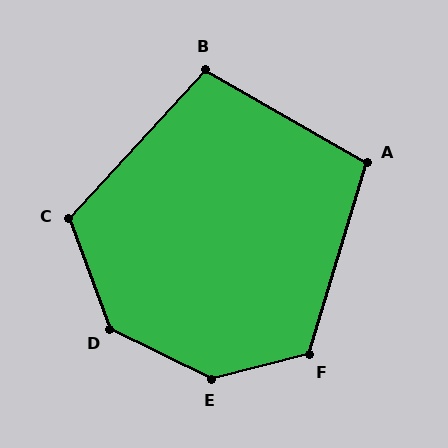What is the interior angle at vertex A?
Approximately 103 degrees (obtuse).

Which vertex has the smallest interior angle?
B, at approximately 103 degrees.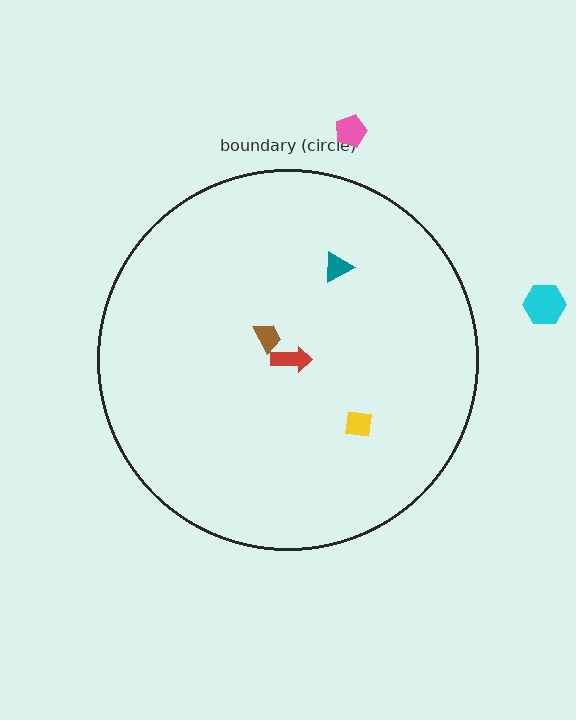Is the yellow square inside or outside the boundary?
Inside.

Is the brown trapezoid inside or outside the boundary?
Inside.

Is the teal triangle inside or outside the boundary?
Inside.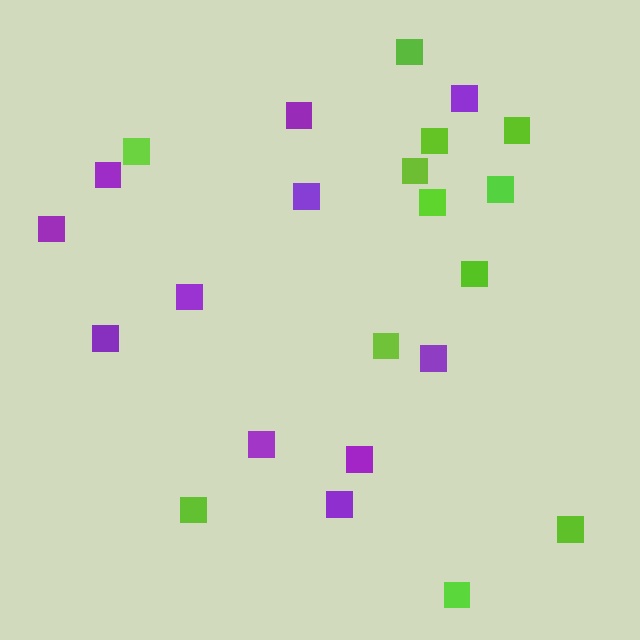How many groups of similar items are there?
There are 2 groups: one group of lime squares (12) and one group of purple squares (11).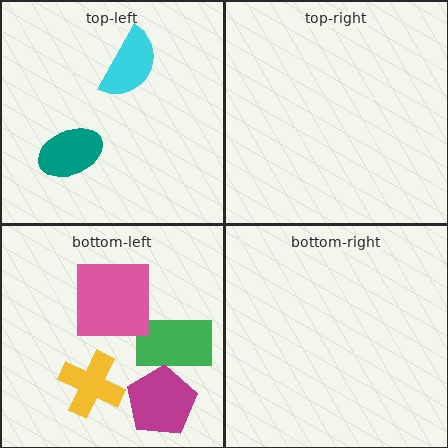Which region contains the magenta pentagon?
The bottom-left region.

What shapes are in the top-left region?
The teal ellipse, the cyan semicircle.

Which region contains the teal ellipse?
The top-left region.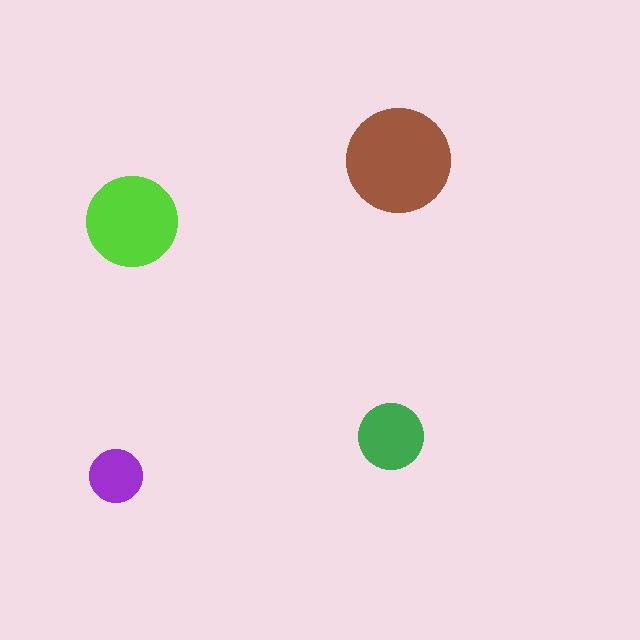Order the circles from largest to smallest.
the brown one, the lime one, the green one, the purple one.